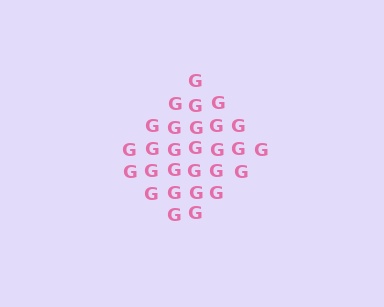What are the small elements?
The small elements are letter G's.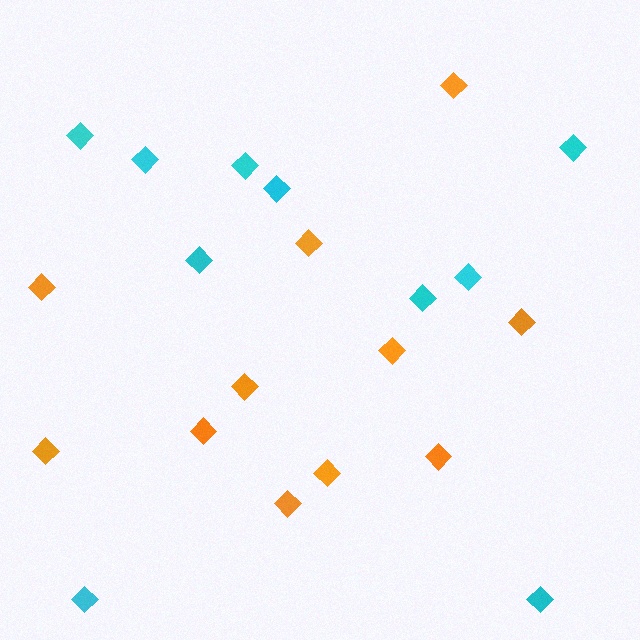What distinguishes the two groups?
There are 2 groups: one group of orange diamonds (11) and one group of cyan diamonds (10).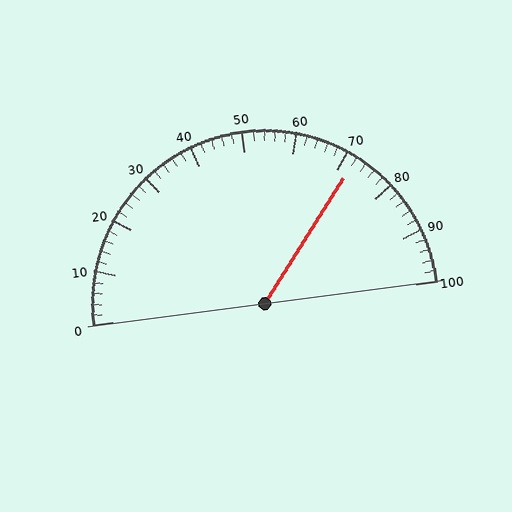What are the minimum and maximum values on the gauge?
The gauge ranges from 0 to 100.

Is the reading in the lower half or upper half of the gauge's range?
The reading is in the upper half of the range (0 to 100).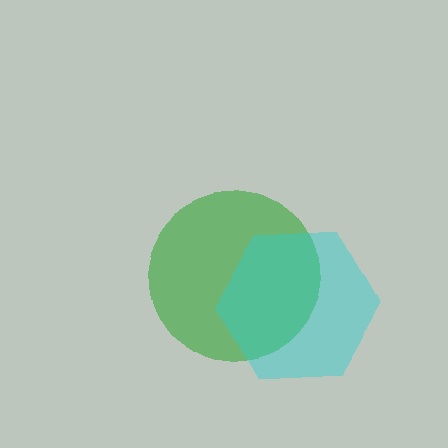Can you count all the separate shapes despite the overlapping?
Yes, there are 2 separate shapes.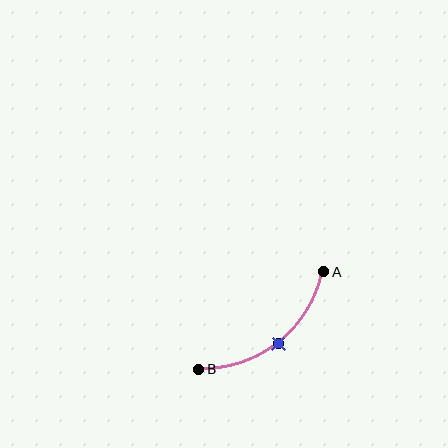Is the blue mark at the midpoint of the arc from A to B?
Yes. The blue mark lies on the arc at equal arc-length from both A and B — it is the arc midpoint.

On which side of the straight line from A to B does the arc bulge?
The arc bulges below and to the right of the straight line connecting A and B.